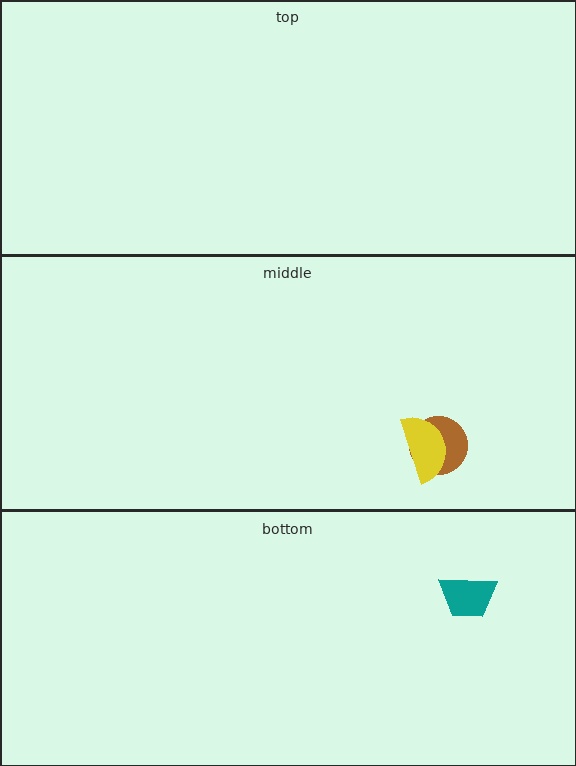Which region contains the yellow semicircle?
The middle region.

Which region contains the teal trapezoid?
The bottom region.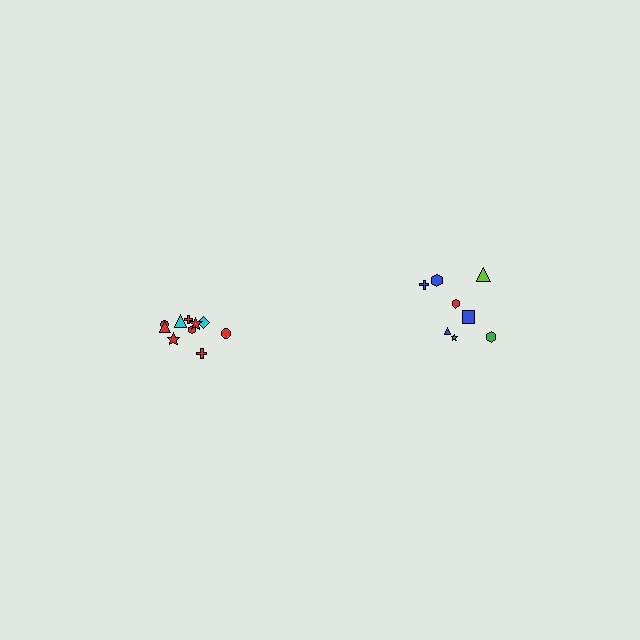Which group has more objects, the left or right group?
The left group.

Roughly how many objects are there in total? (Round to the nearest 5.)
Roughly 20 objects in total.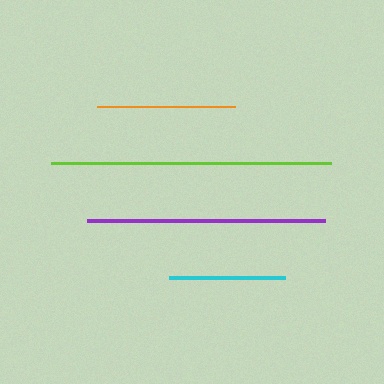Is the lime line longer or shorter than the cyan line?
The lime line is longer than the cyan line.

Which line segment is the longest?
The lime line is the longest at approximately 280 pixels.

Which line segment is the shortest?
The cyan line is the shortest at approximately 116 pixels.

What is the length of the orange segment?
The orange segment is approximately 138 pixels long.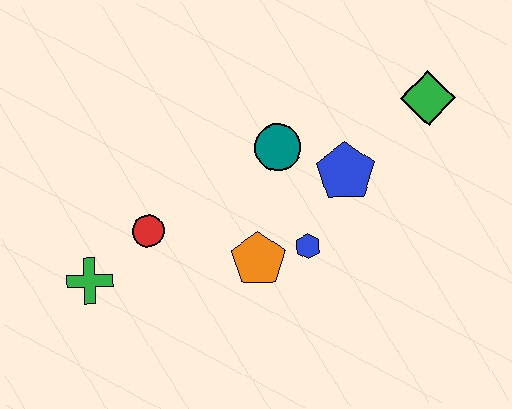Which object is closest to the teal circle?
The blue pentagon is closest to the teal circle.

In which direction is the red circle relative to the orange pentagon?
The red circle is to the left of the orange pentagon.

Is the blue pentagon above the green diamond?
No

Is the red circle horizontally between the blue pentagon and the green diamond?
No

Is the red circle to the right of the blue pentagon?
No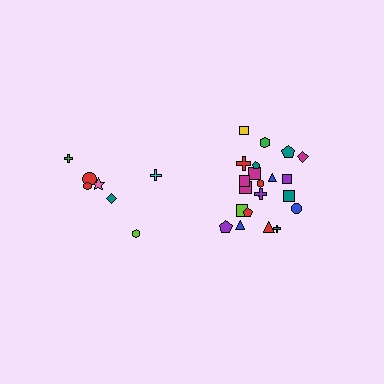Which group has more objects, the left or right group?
The right group.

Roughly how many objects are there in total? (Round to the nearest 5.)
Roughly 30 objects in total.